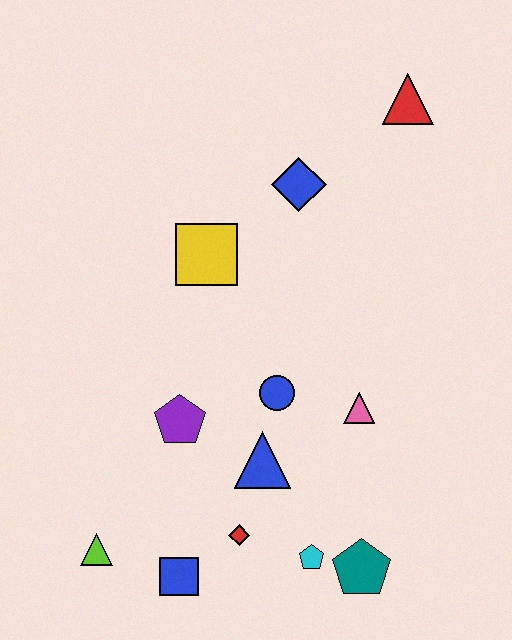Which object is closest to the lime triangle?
The blue square is closest to the lime triangle.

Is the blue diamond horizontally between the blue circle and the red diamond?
No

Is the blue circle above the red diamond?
Yes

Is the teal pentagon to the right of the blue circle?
Yes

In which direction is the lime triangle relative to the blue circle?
The lime triangle is to the left of the blue circle.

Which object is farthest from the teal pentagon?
The red triangle is farthest from the teal pentagon.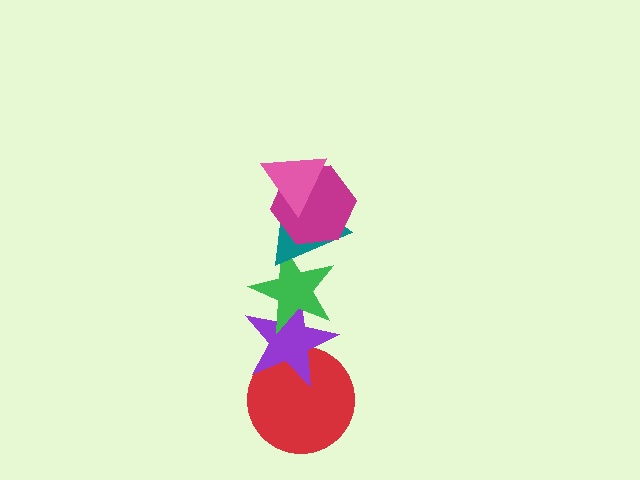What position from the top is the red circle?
The red circle is 6th from the top.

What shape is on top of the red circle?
The purple star is on top of the red circle.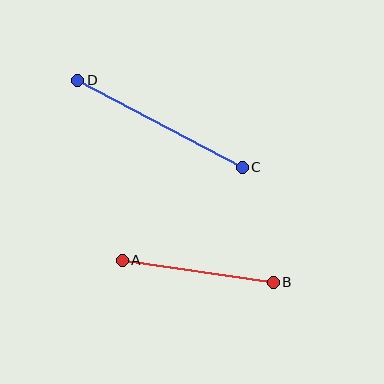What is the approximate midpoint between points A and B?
The midpoint is at approximately (198, 271) pixels.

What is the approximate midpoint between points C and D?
The midpoint is at approximately (160, 124) pixels.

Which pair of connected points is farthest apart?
Points C and D are farthest apart.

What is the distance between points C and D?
The distance is approximately 186 pixels.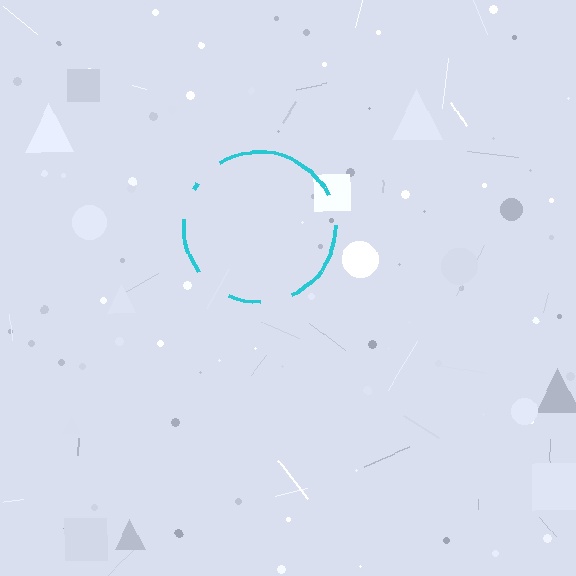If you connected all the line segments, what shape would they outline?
They would outline a circle.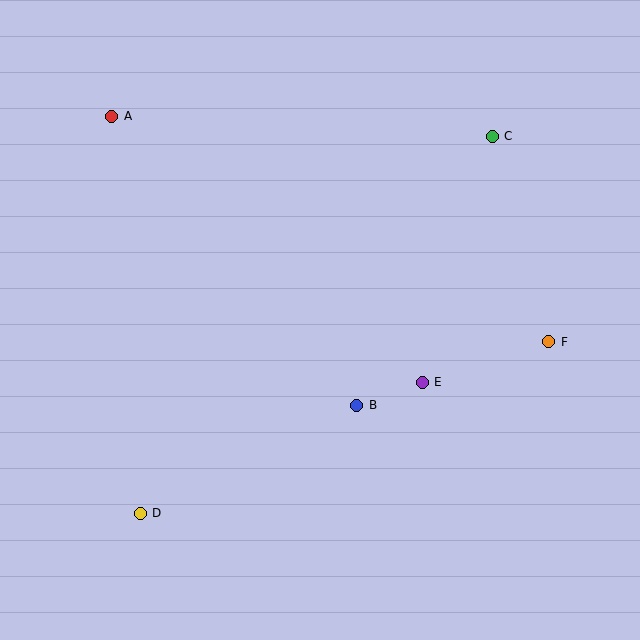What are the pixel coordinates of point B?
Point B is at (357, 405).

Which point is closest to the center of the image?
Point B at (357, 405) is closest to the center.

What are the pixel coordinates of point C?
Point C is at (492, 136).